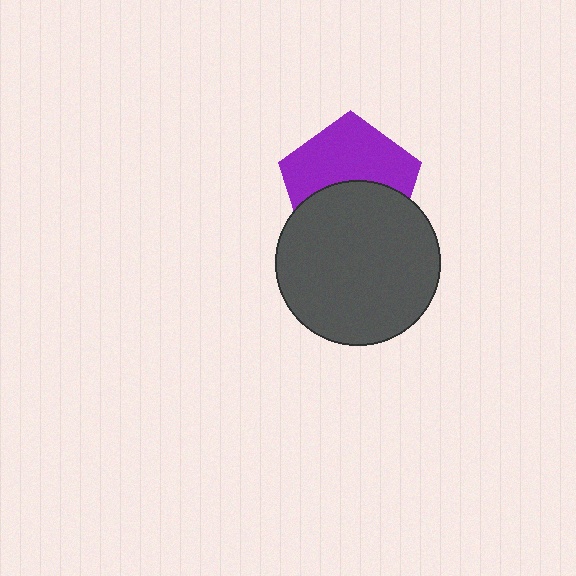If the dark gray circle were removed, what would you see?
You would see the complete purple pentagon.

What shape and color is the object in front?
The object in front is a dark gray circle.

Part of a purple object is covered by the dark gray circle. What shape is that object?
It is a pentagon.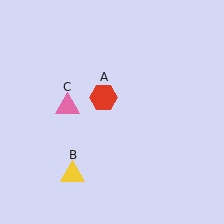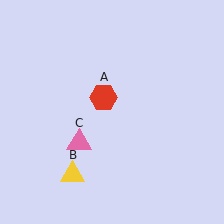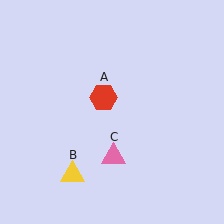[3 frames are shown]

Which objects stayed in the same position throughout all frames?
Red hexagon (object A) and yellow triangle (object B) remained stationary.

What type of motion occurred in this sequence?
The pink triangle (object C) rotated counterclockwise around the center of the scene.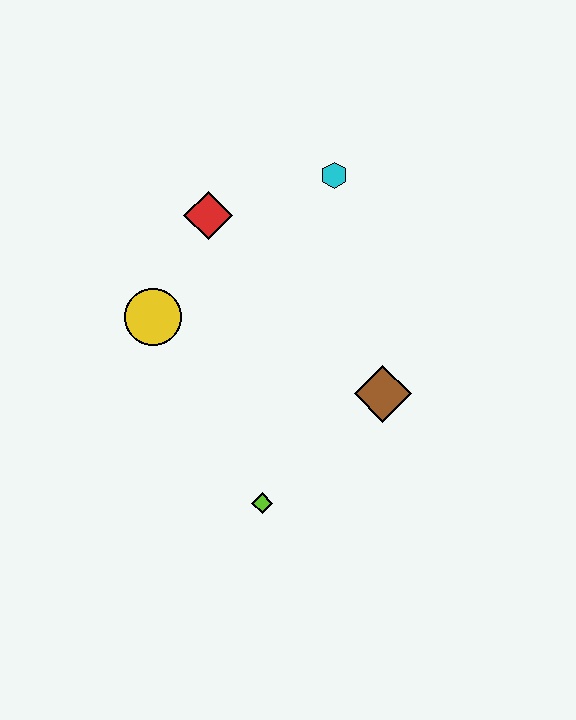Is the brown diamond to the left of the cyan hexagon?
No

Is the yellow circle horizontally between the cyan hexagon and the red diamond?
No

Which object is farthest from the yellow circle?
The brown diamond is farthest from the yellow circle.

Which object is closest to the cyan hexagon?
The red diamond is closest to the cyan hexagon.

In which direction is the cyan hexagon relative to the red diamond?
The cyan hexagon is to the right of the red diamond.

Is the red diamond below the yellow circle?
No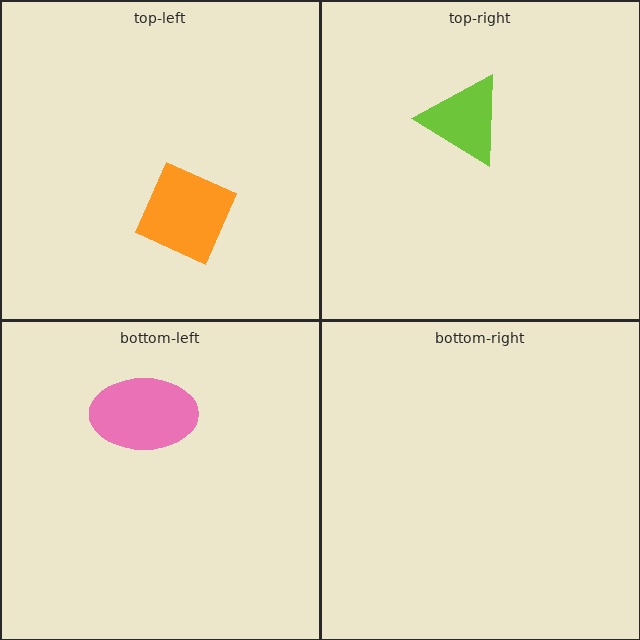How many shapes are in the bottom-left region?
1.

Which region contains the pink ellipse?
The bottom-left region.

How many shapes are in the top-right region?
1.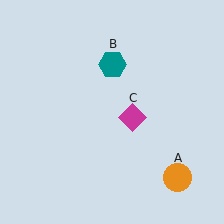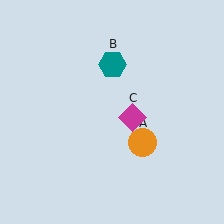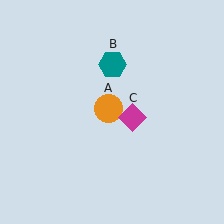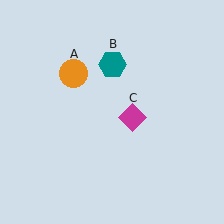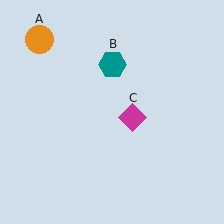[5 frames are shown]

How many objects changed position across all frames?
1 object changed position: orange circle (object A).